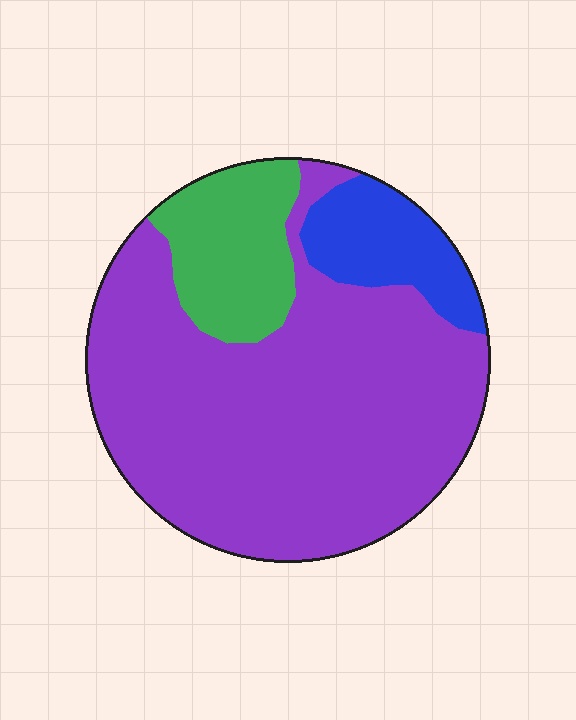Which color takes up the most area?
Purple, at roughly 70%.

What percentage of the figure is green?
Green takes up less than a quarter of the figure.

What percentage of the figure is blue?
Blue covers roughly 10% of the figure.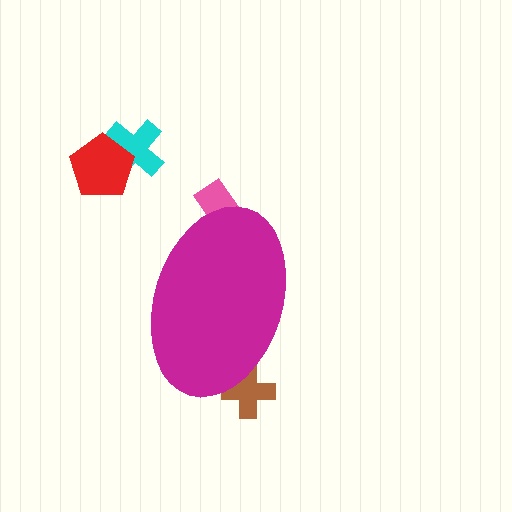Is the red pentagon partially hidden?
No, the red pentagon is fully visible.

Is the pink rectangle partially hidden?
Yes, the pink rectangle is partially hidden behind the magenta ellipse.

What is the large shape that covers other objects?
A magenta ellipse.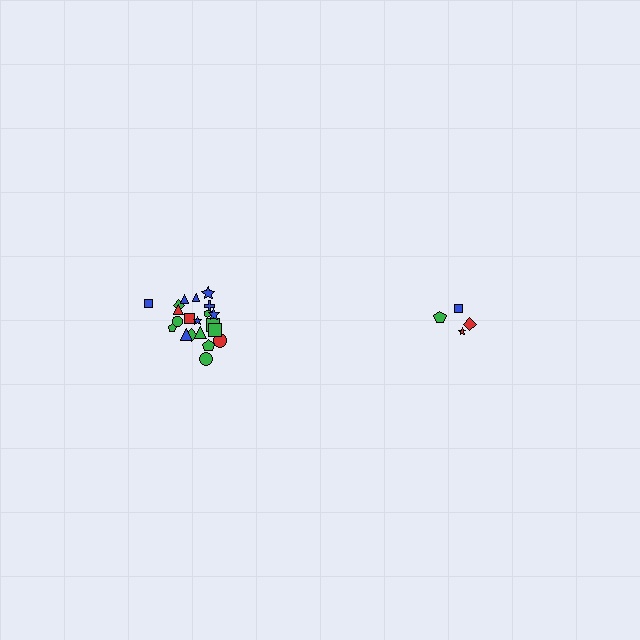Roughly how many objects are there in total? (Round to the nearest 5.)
Roughly 25 objects in total.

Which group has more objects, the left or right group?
The left group.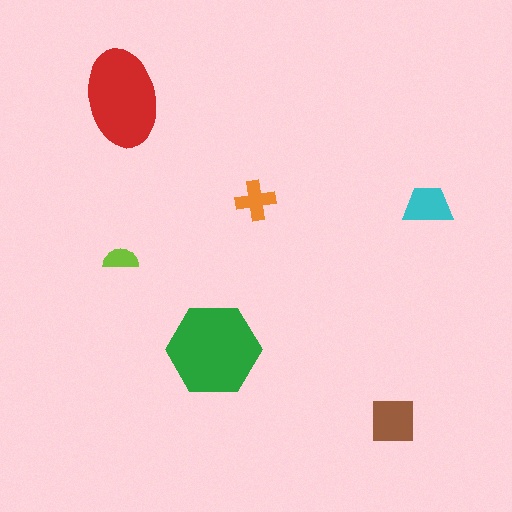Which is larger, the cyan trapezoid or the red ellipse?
The red ellipse.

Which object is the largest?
The green hexagon.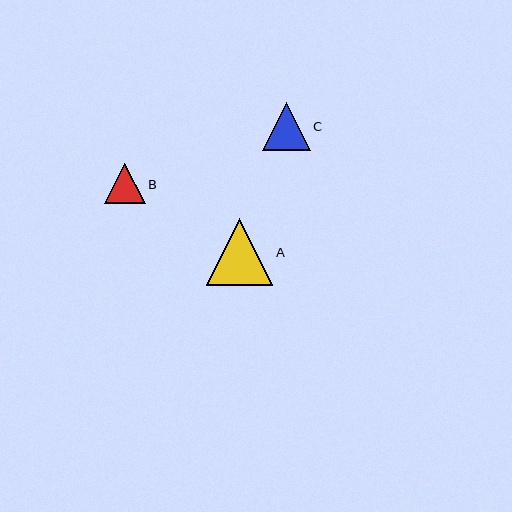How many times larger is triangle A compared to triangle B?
Triangle A is approximately 1.6 times the size of triangle B.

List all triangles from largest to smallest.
From largest to smallest: A, C, B.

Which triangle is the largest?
Triangle A is the largest with a size of approximately 66 pixels.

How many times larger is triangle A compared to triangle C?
Triangle A is approximately 1.4 times the size of triangle C.